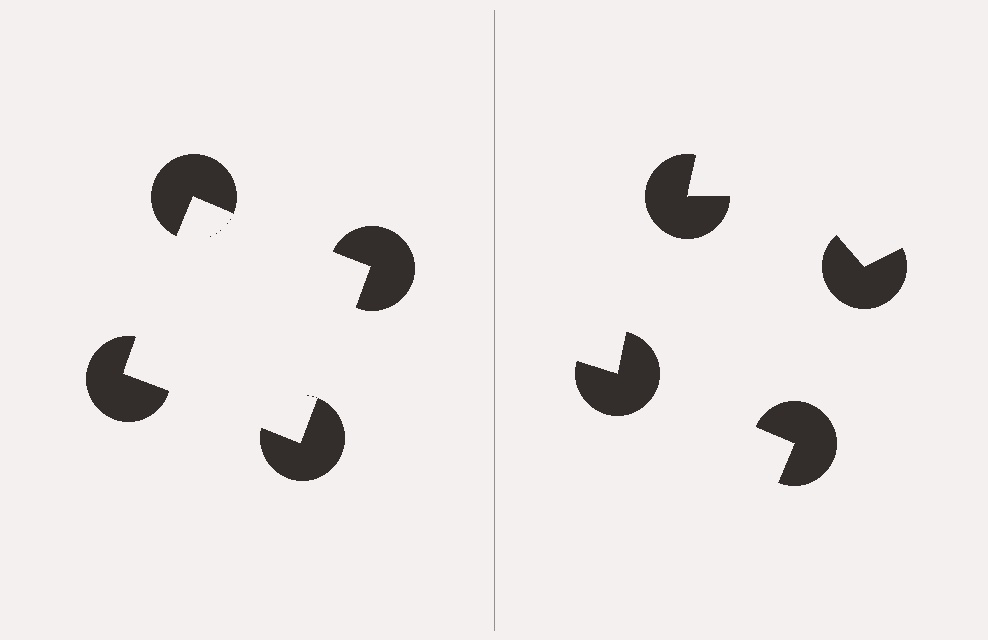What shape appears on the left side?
An illusory square.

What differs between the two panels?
The pac-man discs are positioned identically on both sides; only the wedge orientations differ. On the left they align to a square; on the right they are misaligned.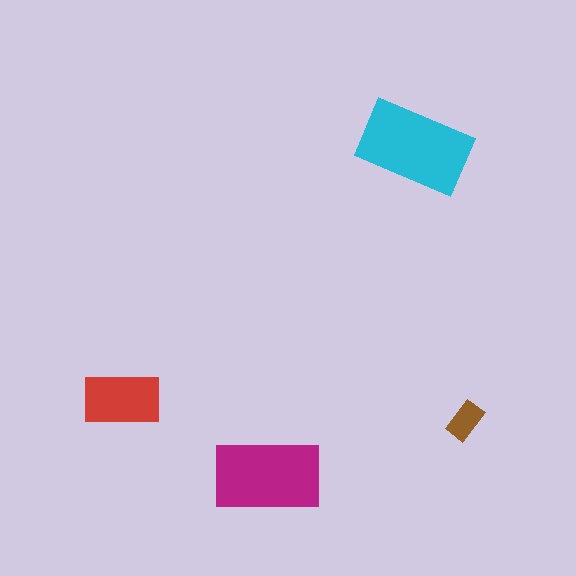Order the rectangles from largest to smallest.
the cyan one, the magenta one, the red one, the brown one.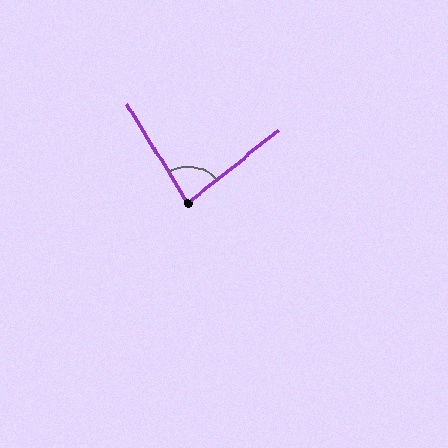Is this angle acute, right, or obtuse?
It is acute.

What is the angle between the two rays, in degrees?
Approximately 83 degrees.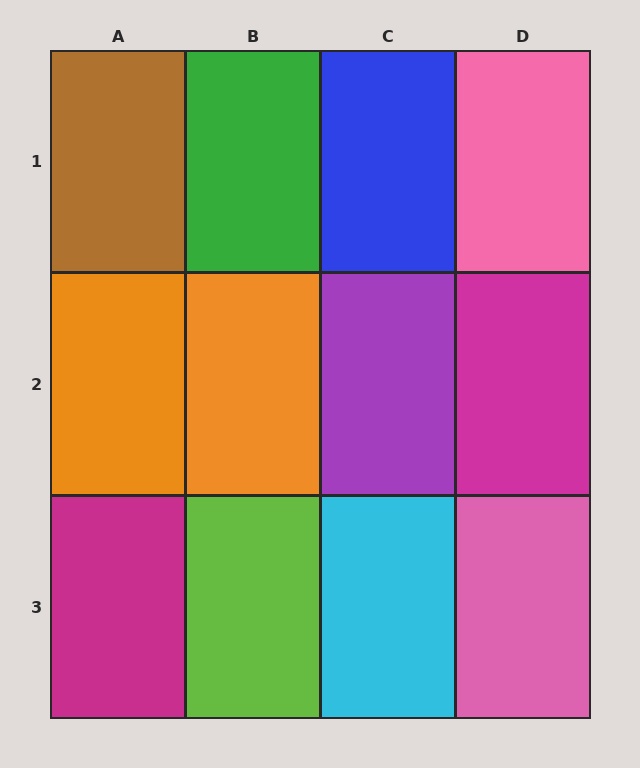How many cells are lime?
1 cell is lime.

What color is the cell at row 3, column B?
Lime.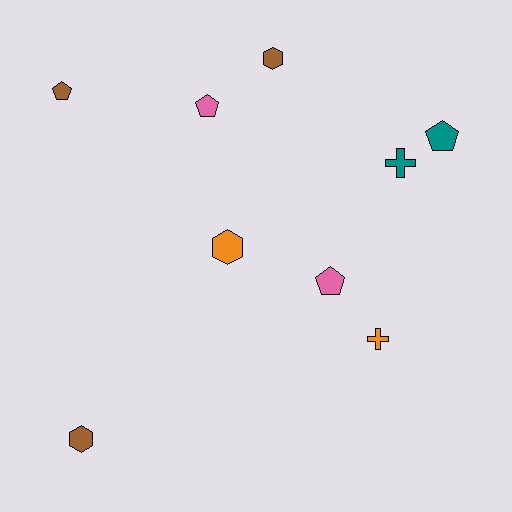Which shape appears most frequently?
Pentagon, with 4 objects.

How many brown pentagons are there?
There is 1 brown pentagon.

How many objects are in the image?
There are 9 objects.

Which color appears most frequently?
Brown, with 3 objects.